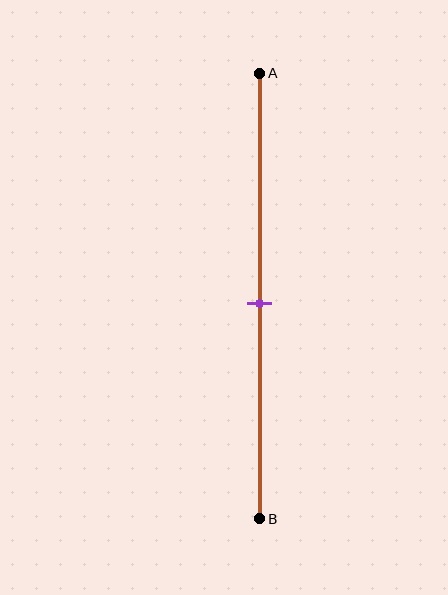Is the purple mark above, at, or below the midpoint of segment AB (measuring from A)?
The purple mark is approximately at the midpoint of segment AB.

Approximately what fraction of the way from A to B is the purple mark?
The purple mark is approximately 50% of the way from A to B.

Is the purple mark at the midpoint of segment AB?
Yes, the mark is approximately at the midpoint.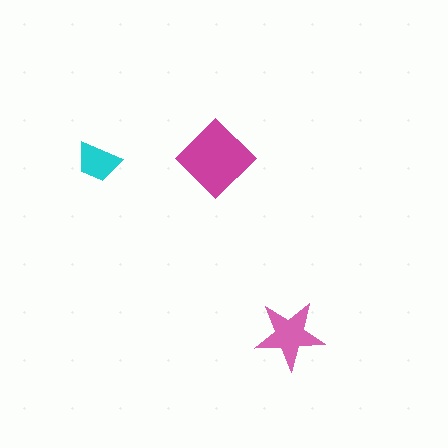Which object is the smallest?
The cyan trapezoid.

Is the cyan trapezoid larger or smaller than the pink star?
Smaller.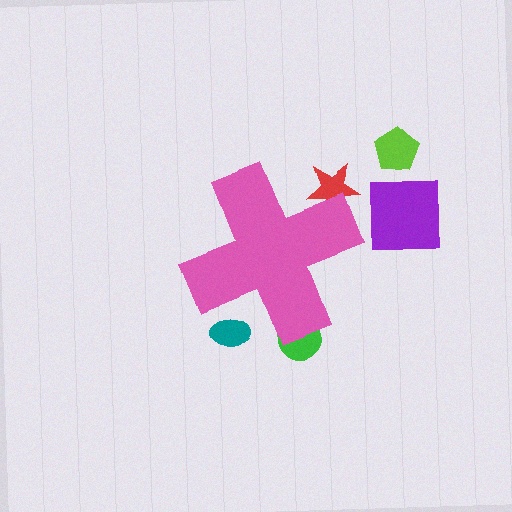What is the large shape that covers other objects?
A pink cross.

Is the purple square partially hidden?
No, the purple square is fully visible.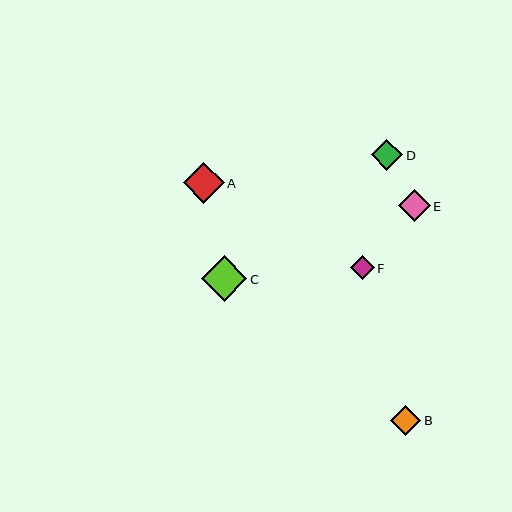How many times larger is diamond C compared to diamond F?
Diamond C is approximately 1.9 times the size of diamond F.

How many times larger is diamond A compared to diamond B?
Diamond A is approximately 1.3 times the size of diamond B.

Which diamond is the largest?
Diamond C is the largest with a size of approximately 45 pixels.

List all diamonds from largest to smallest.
From largest to smallest: C, A, E, D, B, F.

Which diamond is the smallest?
Diamond F is the smallest with a size of approximately 24 pixels.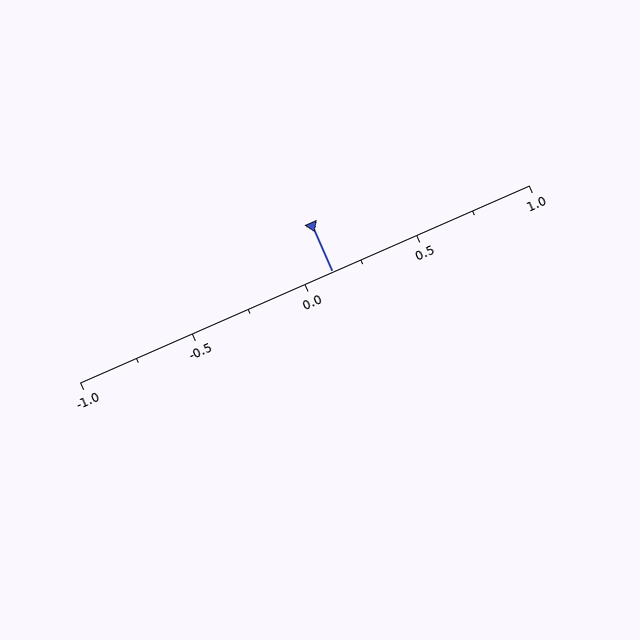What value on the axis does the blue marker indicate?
The marker indicates approximately 0.12.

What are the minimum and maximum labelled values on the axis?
The axis runs from -1.0 to 1.0.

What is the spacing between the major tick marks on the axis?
The major ticks are spaced 0.5 apart.